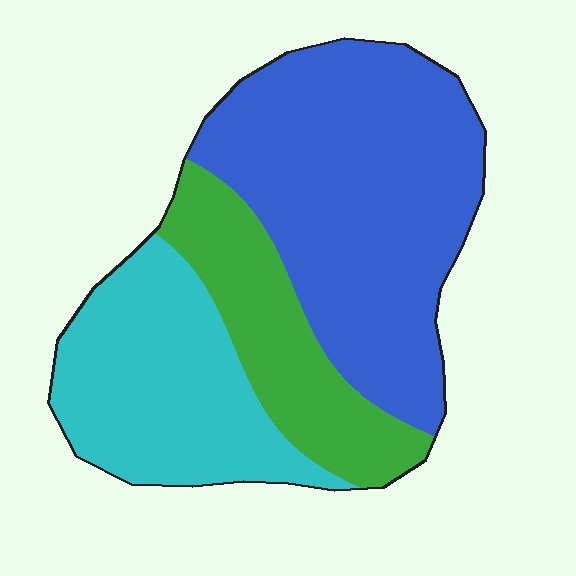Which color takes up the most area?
Blue, at roughly 50%.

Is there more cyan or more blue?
Blue.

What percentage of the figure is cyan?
Cyan covers roughly 30% of the figure.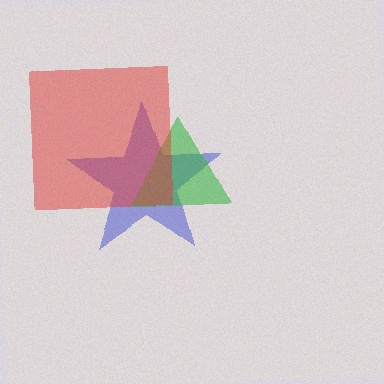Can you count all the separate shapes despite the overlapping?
Yes, there are 3 separate shapes.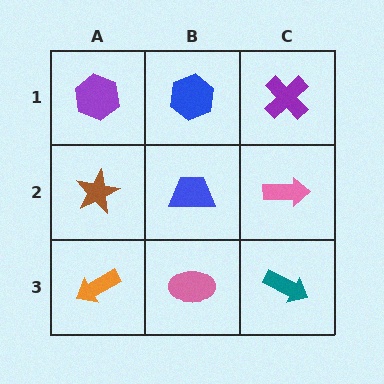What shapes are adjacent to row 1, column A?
A brown star (row 2, column A), a blue hexagon (row 1, column B).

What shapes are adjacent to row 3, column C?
A pink arrow (row 2, column C), a pink ellipse (row 3, column B).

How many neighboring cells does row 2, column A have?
3.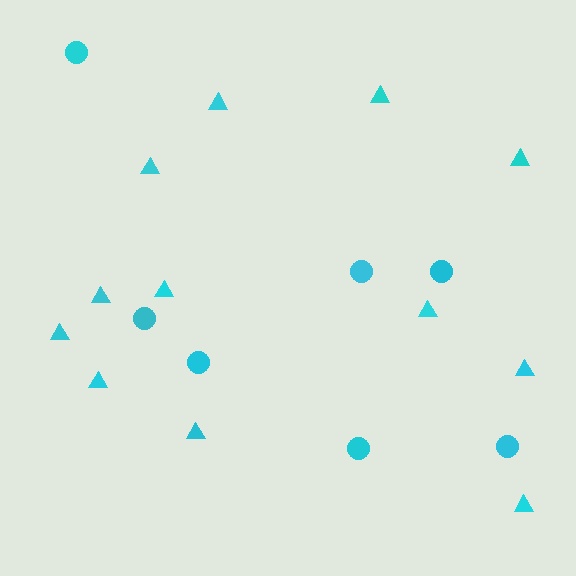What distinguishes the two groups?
There are 2 groups: one group of triangles (12) and one group of circles (7).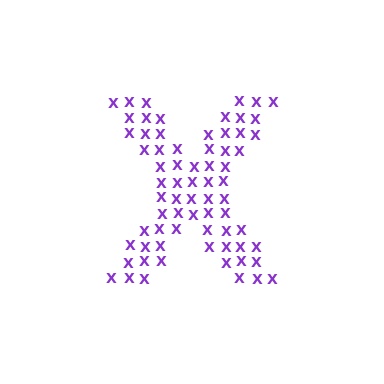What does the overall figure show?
The overall figure shows the letter X.